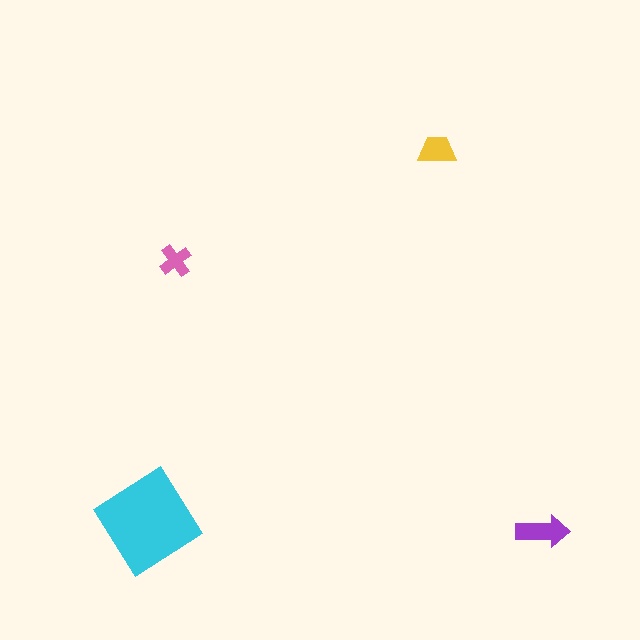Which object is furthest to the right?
The purple arrow is rightmost.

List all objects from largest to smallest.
The cyan diamond, the purple arrow, the yellow trapezoid, the pink cross.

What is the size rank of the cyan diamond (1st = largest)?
1st.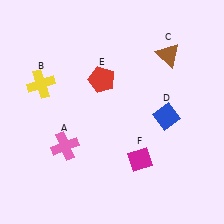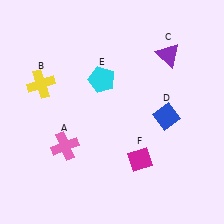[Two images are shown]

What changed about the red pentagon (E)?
In Image 1, E is red. In Image 2, it changed to cyan.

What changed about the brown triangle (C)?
In Image 1, C is brown. In Image 2, it changed to purple.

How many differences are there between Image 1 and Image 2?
There are 2 differences between the two images.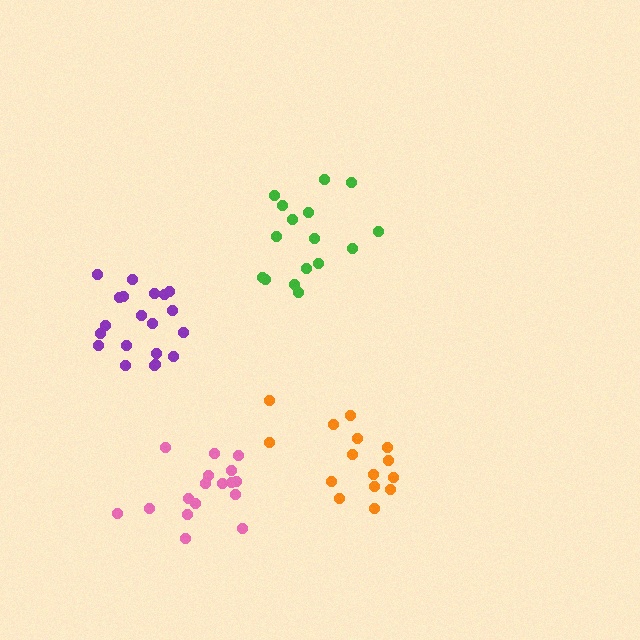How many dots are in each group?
Group 1: 16 dots, Group 2: 20 dots, Group 3: 15 dots, Group 4: 17 dots (68 total).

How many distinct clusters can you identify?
There are 4 distinct clusters.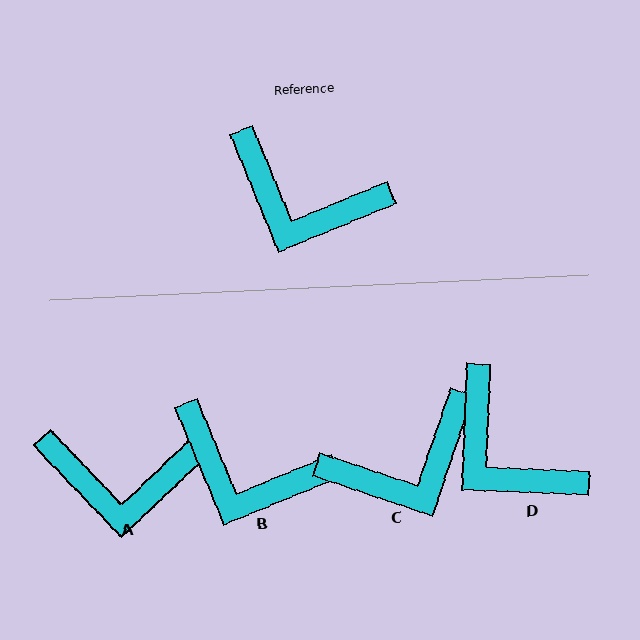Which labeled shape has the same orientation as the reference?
B.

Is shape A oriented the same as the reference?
No, it is off by about 21 degrees.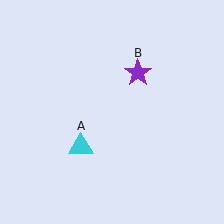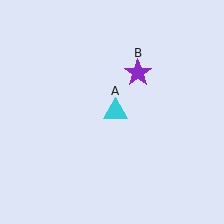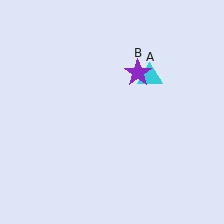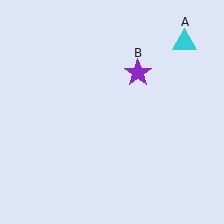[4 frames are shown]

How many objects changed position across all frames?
1 object changed position: cyan triangle (object A).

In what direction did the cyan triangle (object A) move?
The cyan triangle (object A) moved up and to the right.